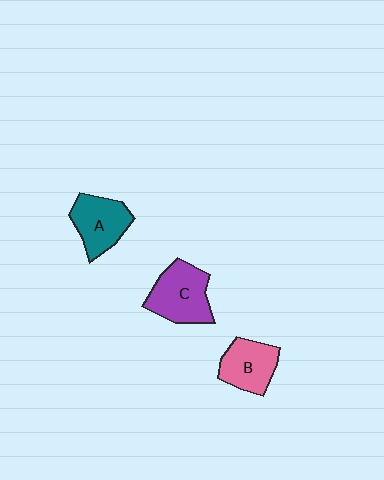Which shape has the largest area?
Shape C (purple).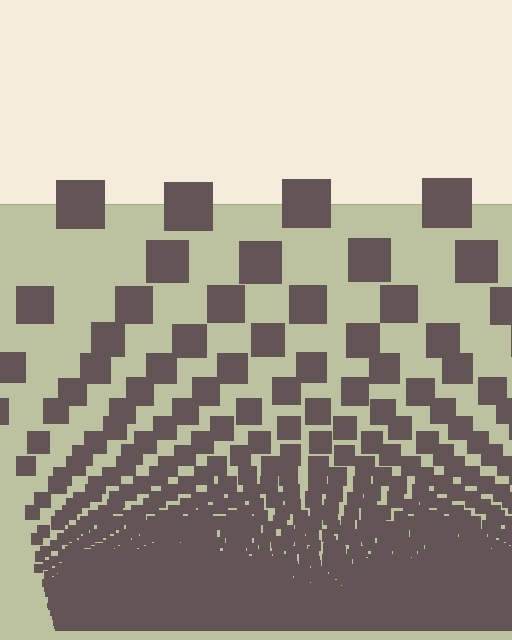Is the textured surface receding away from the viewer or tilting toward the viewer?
The surface appears to tilt toward the viewer. Texture elements get larger and sparser toward the top.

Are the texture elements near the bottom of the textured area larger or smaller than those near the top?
Smaller. The gradient is inverted — elements near the bottom are smaller and denser.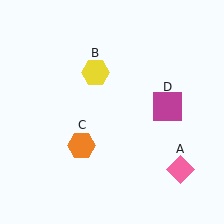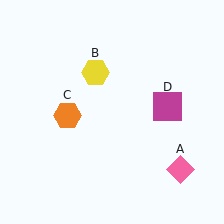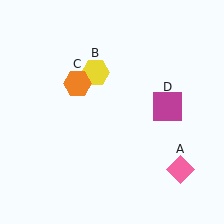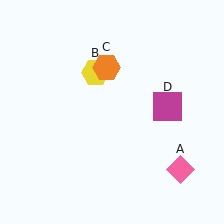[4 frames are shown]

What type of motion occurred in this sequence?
The orange hexagon (object C) rotated clockwise around the center of the scene.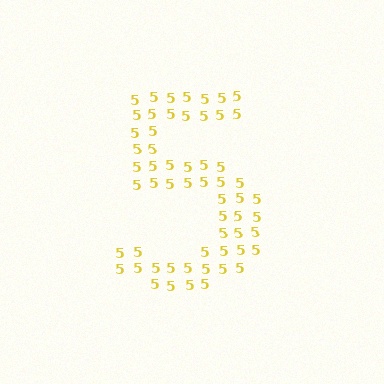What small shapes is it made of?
It is made of small digit 5's.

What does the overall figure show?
The overall figure shows the digit 5.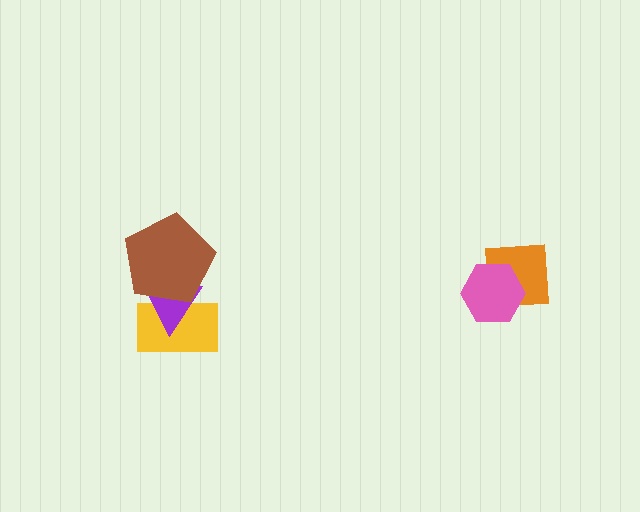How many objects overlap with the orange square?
1 object overlaps with the orange square.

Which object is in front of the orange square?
The pink hexagon is in front of the orange square.